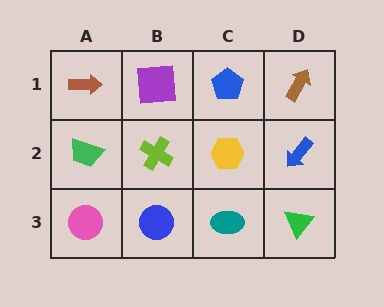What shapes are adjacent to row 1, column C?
A yellow hexagon (row 2, column C), a purple square (row 1, column B), a brown arrow (row 1, column D).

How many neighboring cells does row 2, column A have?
3.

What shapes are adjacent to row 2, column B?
A purple square (row 1, column B), a blue circle (row 3, column B), a green trapezoid (row 2, column A), a yellow hexagon (row 2, column C).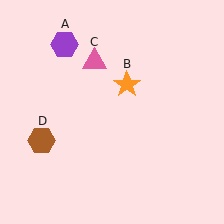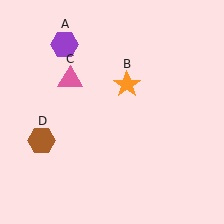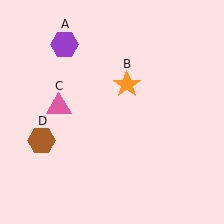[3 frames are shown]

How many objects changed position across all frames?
1 object changed position: pink triangle (object C).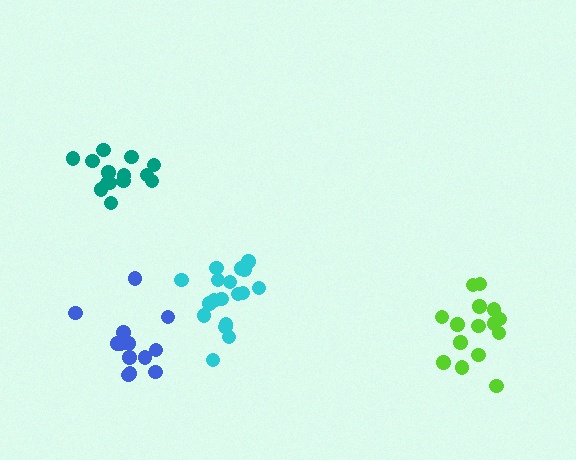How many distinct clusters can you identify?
There are 4 distinct clusters.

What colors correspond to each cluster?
The clusters are colored: teal, blue, cyan, lime.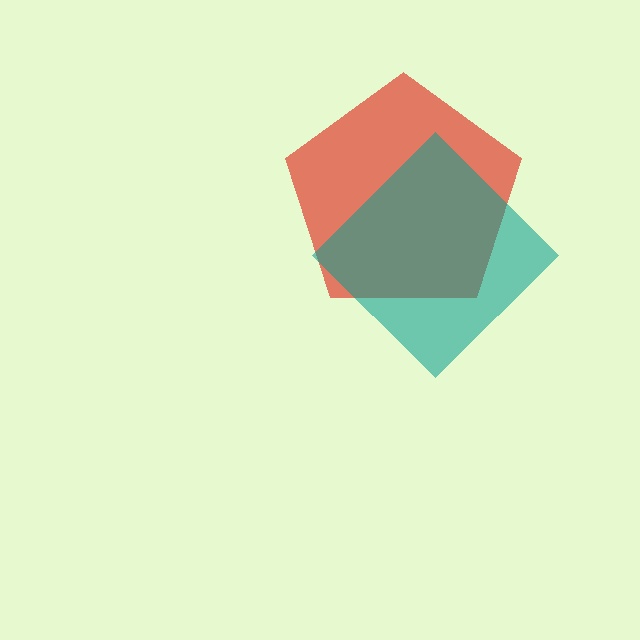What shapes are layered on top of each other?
The layered shapes are: a red pentagon, a teal diamond.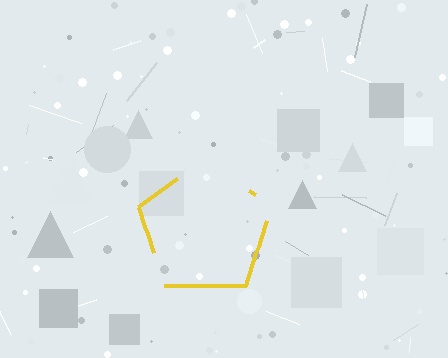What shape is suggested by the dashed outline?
The dashed outline suggests a pentagon.